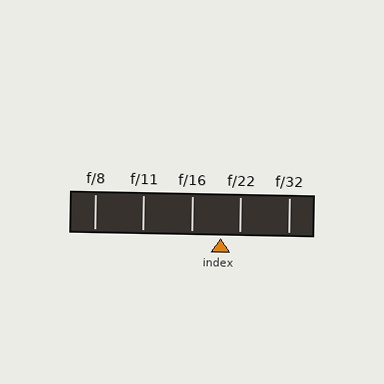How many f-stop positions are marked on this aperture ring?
There are 5 f-stop positions marked.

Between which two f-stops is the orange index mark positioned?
The index mark is between f/16 and f/22.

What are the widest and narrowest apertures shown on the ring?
The widest aperture shown is f/8 and the narrowest is f/32.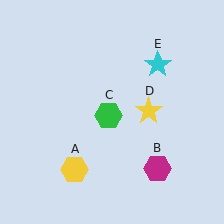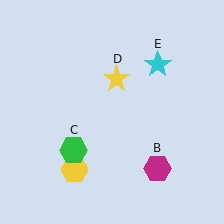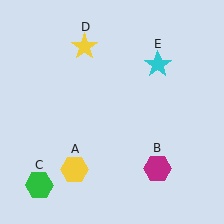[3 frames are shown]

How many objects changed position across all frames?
2 objects changed position: green hexagon (object C), yellow star (object D).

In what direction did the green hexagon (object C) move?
The green hexagon (object C) moved down and to the left.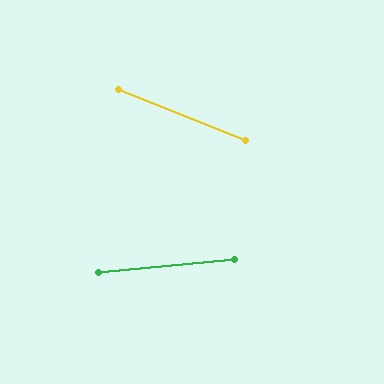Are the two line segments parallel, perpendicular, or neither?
Neither parallel nor perpendicular — they differ by about 28°.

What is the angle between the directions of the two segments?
Approximately 28 degrees.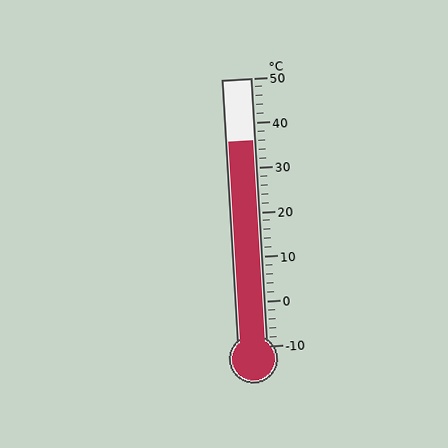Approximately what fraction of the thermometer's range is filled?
The thermometer is filled to approximately 75% of its range.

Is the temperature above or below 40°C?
The temperature is below 40°C.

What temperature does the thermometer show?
The thermometer shows approximately 36°C.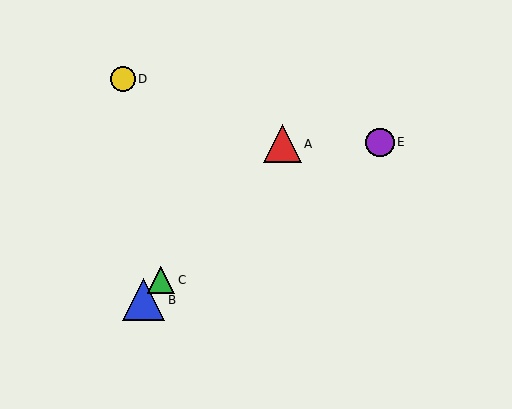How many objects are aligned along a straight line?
3 objects (A, B, C) are aligned along a straight line.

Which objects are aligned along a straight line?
Objects A, B, C are aligned along a straight line.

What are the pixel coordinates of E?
Object E is at (380, 142).